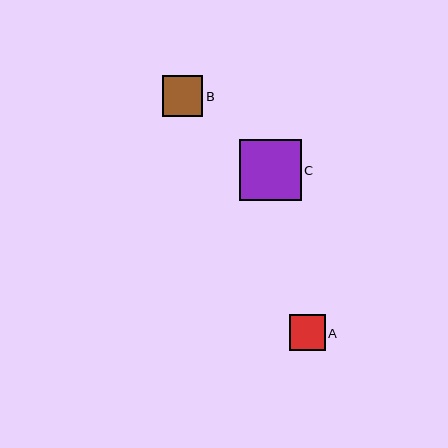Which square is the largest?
Square C is the largest with a size of approximately 61 pixels.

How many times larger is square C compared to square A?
Square C is approximately 1.7 times the size of square A.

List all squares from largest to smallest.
From largest to smallest: C, B, A.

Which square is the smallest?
Square A is the smallest with a size of approximately 36 pixels.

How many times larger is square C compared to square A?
Square C is approximately 1.7 times the size of square A.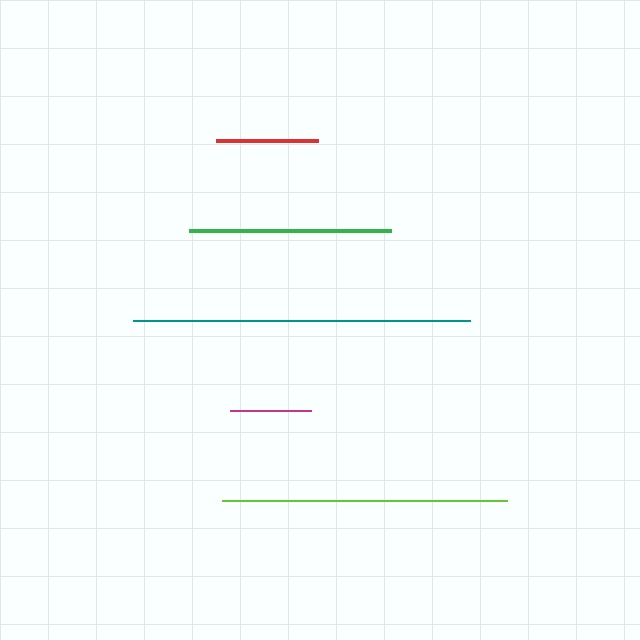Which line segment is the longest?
The teal line is the longest at approximately 337 pixels.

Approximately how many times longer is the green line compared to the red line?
The green line is approximately 2.0 times the length of the red line.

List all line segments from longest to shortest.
From longest to shortest: teal, lime, green, red, magenta.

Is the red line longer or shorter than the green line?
The green line is longer than the red line.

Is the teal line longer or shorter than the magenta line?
The teal line is longer than the magenta line.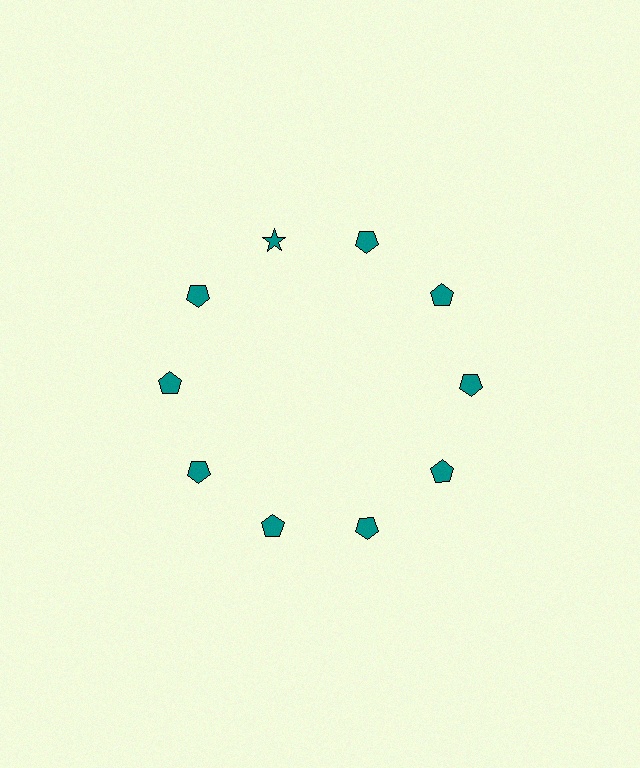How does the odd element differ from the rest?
It has a different shape: star instead of pentagon.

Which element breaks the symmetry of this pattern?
The teal star at roughly the 11 o'clock position breaks the symmetry. All other shapes are teal pentagons.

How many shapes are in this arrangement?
There are 10 shapes arranged in a ring pattern.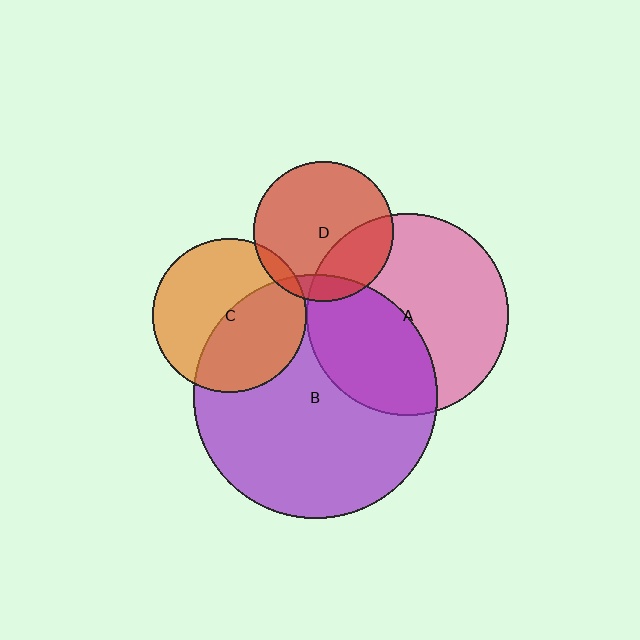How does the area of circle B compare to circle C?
Approximately 2.5 times.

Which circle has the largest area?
Circle B (purple).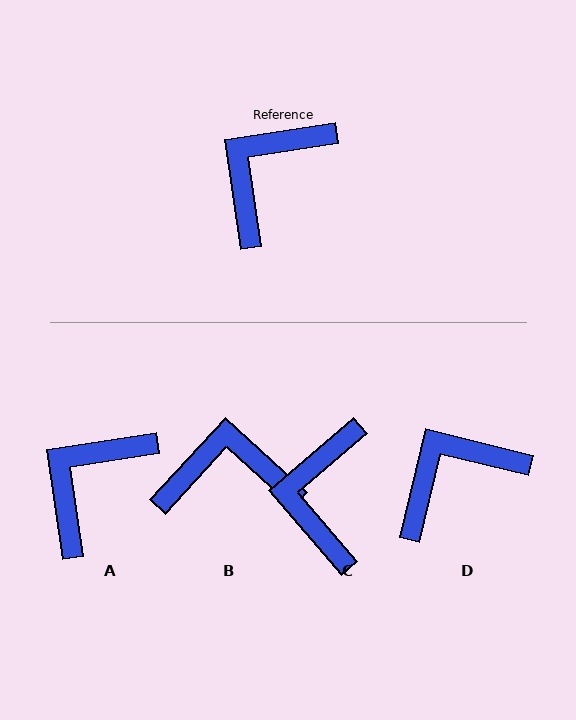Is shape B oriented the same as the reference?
No, it is off by about 51 degrees.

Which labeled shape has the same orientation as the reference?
A.